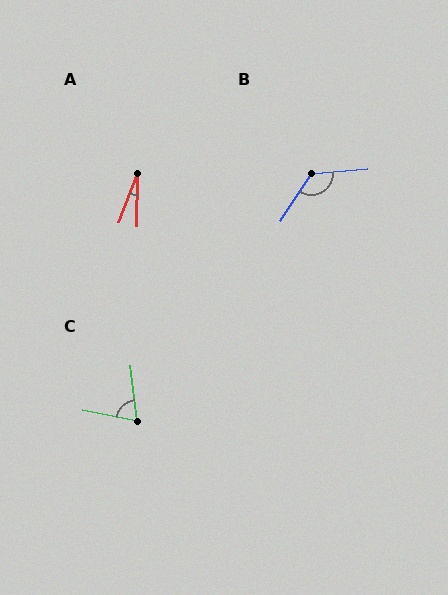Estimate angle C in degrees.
Approximately 73 degrees.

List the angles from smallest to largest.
A (20°), C (73°), B (128°).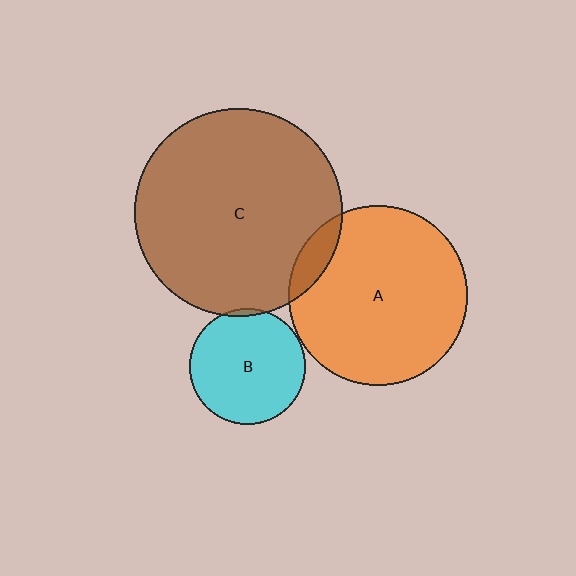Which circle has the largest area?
Circle C (brown).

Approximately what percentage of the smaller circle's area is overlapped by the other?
Approximately 10%.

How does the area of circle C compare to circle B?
Approximately 3.2 times.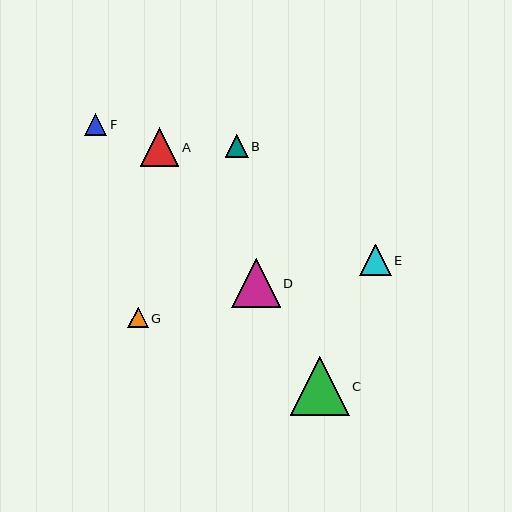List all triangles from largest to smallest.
From largest to smallest: C, D, A, E, B, F, G.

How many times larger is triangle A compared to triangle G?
Triangle A is approximately 1.9 times the size of triangle G.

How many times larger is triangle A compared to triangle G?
Triangle A is approximately 1.9 times the size of triangle G.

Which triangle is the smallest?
Triangle G is the smallest with a size of approximately 20 pixels.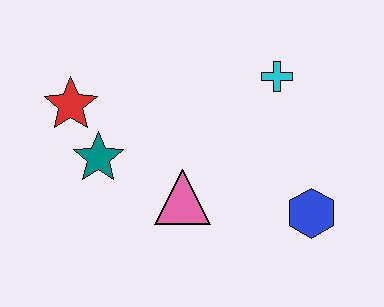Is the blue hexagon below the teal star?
Yes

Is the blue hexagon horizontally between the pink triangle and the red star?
No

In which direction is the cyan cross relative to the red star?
The cyan cross is to the right of the red star.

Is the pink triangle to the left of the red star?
No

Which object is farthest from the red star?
The blue hexagon is farthest from the red star.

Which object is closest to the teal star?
The red star is closest to the teal star.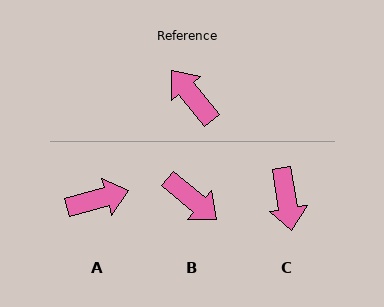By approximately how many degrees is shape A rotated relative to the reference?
Approximately 114 degrees clockwise.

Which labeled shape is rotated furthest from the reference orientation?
B, about 169 degrees away.